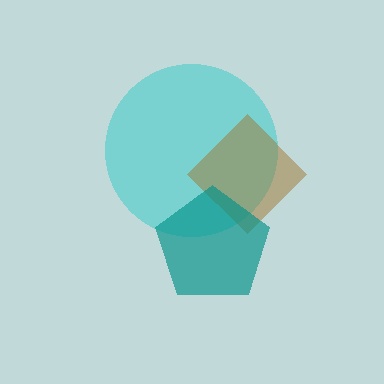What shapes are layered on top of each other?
The layered shapes are: a cyan circle, a brown diamond, a teal pentagon.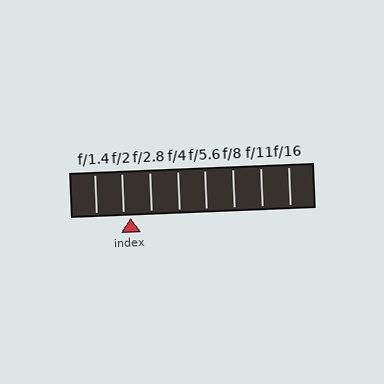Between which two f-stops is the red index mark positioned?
The index mark is between f/2 and f/2.8.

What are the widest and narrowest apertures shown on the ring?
The widest aperture shown is f/1.4 and the narrowest is f/16.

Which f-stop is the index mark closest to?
The index mark is closest to f/2.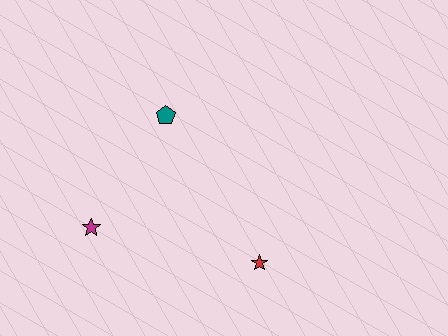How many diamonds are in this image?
There are no diamonds.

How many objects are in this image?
There are 3 objects.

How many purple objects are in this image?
There are no purple objects.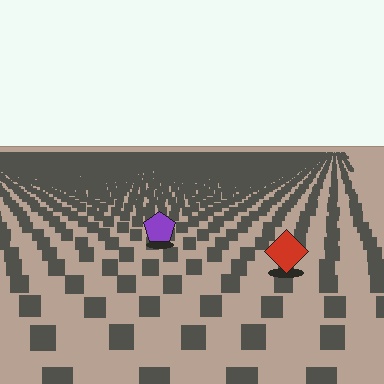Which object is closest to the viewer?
The red diamond is closest. The texture marks near it are larger and more spread out.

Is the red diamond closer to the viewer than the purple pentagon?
Yes. The red diamond is closer — you can tell from the texture gradient: the ground texture is coarser near it.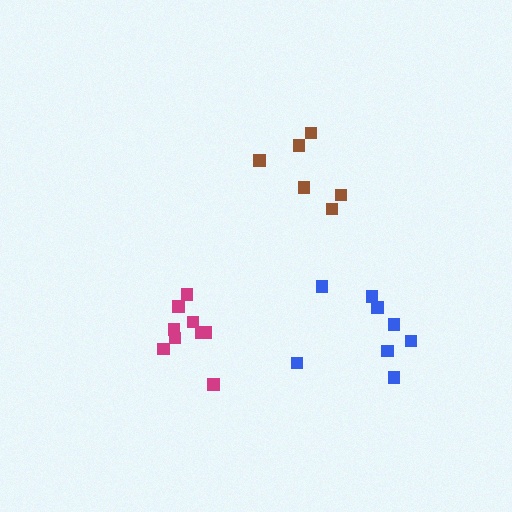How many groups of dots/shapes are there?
There are 3 groups.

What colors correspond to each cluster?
The clusters are colored: magenta, brown, blue.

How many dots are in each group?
Group 1: 9 dots, Group 2: 6 dots, Group 3: 8 dots (23 total).